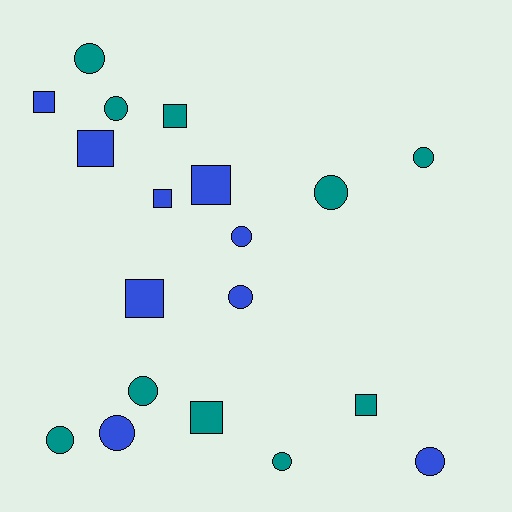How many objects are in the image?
There are 19 objects.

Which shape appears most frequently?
Circle, with 11 objects.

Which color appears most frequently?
Teal, with 10 objects.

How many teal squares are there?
There are 3 teal squares.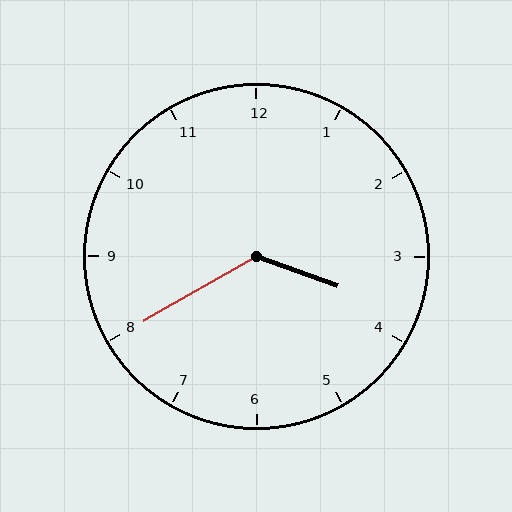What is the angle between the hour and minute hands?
Approximately 130 degrees.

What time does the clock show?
3:40.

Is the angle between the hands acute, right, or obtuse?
It is obtuse.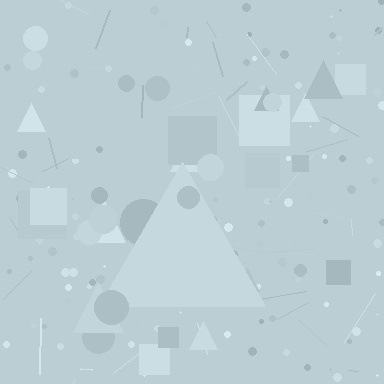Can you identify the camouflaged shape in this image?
The camouflaged shape is a triangle.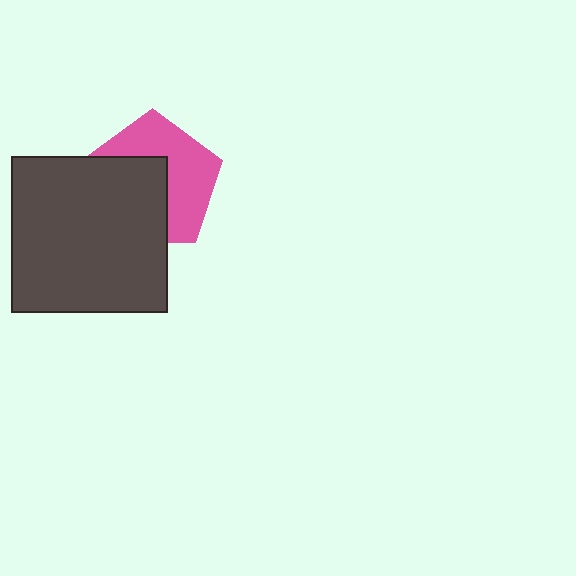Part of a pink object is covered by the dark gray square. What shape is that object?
It is a pentagon.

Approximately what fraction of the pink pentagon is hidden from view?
Roughly 49% of the pink pentagon is hidden behind the dark gray square.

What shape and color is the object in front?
The object in front is a dark gray square.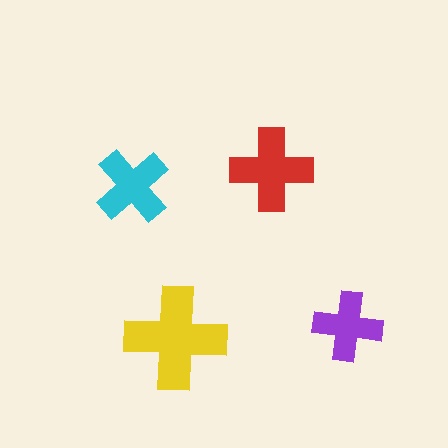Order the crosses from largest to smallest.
the yellow one, the red one, the cyan one, the purple one.